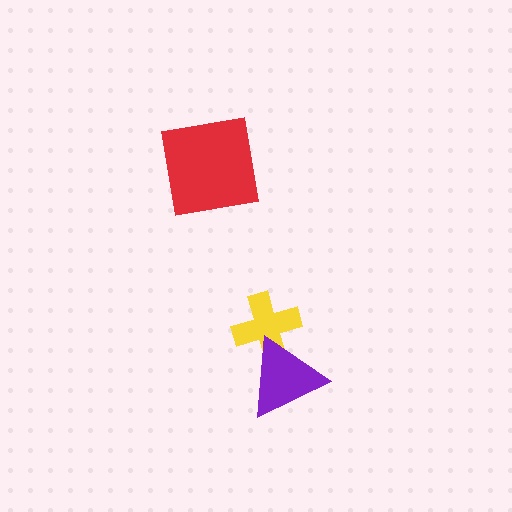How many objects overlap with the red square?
0 objects overlap with the red square.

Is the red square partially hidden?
No, no other shape covers it.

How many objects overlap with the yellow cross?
1 object overlaps with the yellow cross.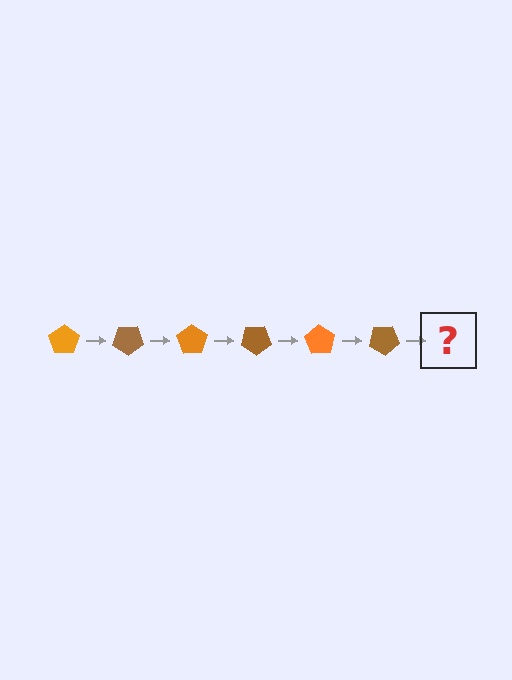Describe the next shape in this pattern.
It should be an orange pentagon, rotated 210 degrees from the start.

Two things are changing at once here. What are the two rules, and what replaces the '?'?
The two rules are that it rotates 35 degrees each step and the color cycles through orange and brown. The '?' should be an orange pentagon, rotated 210 degrees from the start.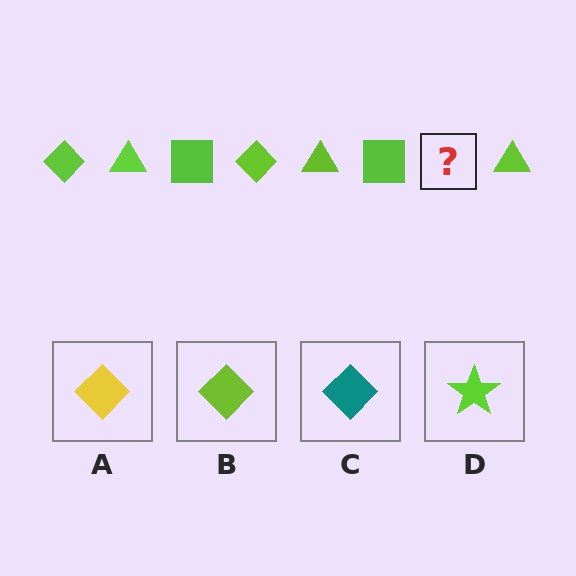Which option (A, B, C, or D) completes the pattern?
B.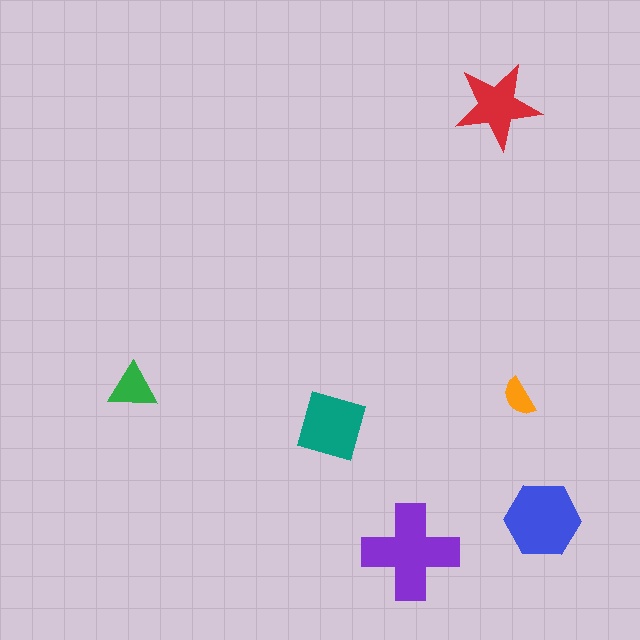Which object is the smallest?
The orange semicircle.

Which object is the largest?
The purple cross.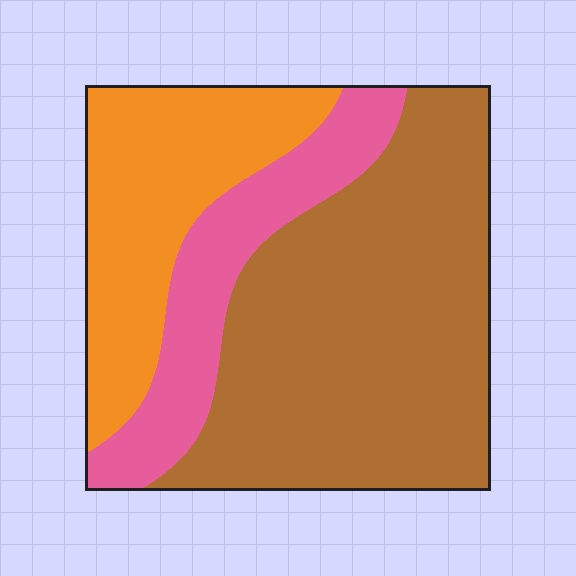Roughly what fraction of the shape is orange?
Orange covers 26% of the shape.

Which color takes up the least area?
Pink, at roughly 20%.